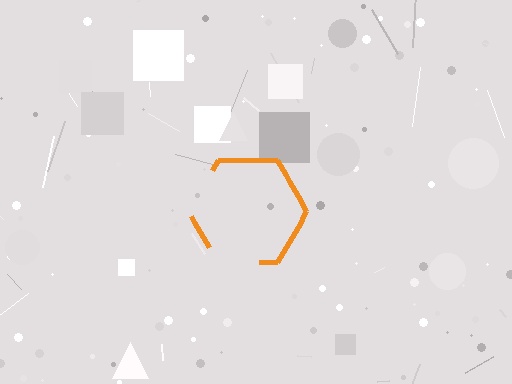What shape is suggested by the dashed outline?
The dashed outline suggests a hexagon.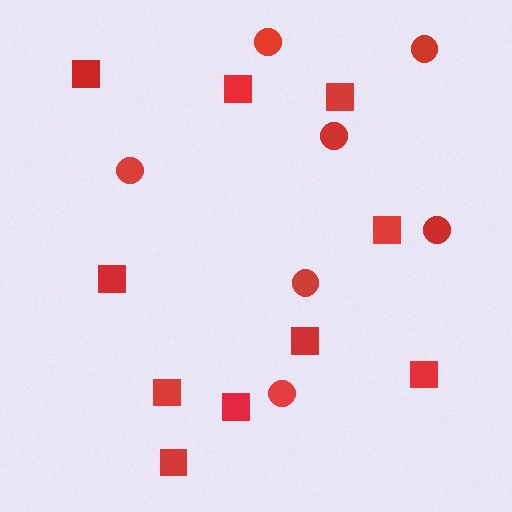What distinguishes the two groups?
There are 2 groups: one group of squares (10) and one group of circles (7).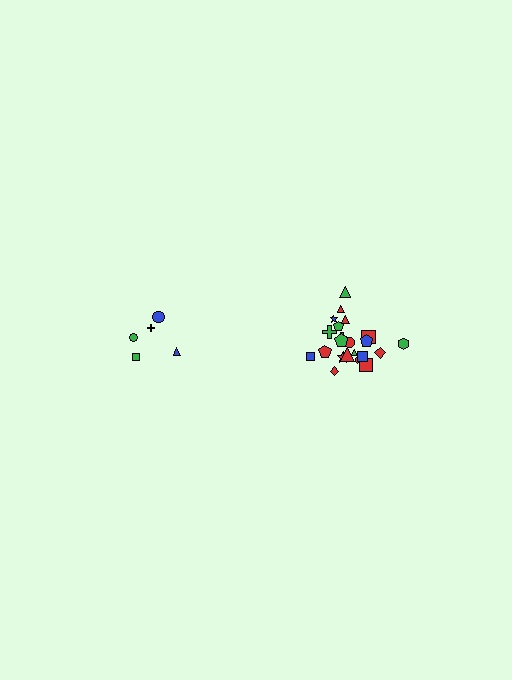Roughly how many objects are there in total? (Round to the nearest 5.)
Roughly 25 objects in total.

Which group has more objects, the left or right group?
The right group.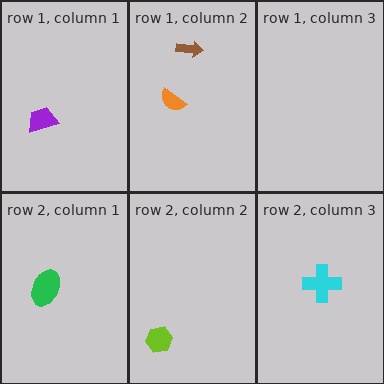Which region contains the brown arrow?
The row 1, column 2 region.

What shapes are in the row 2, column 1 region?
The green ellipse.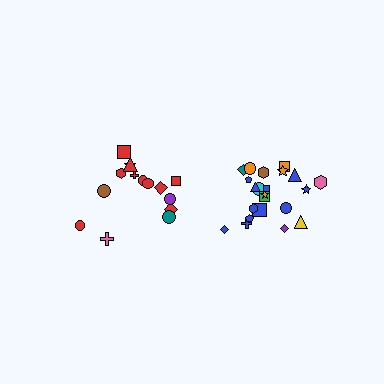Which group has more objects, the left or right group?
The right group.